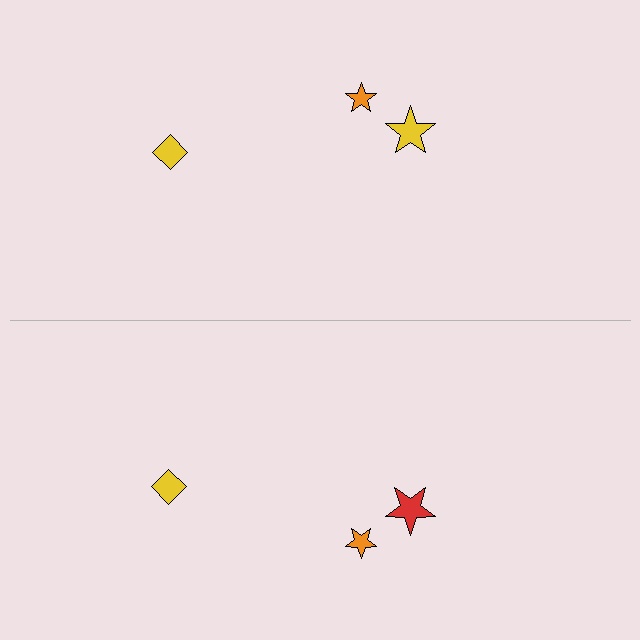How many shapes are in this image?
There are 6 shapes in this image.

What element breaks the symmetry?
The red star on the bottom side breaks the symmetry — its mirror counterpart is yellow.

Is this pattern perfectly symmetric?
No, the pattern is not perfectly symmetric. The red star on the bottom side breaks the symmetry — its mirror counterpart is yellow.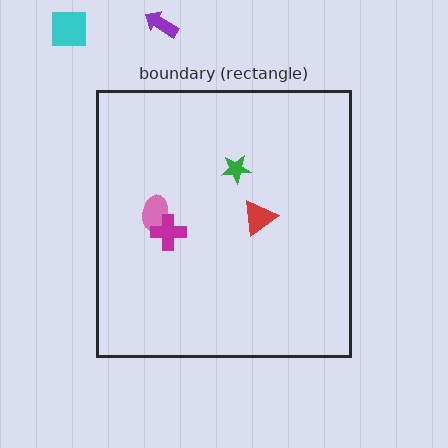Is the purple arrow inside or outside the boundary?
Outside.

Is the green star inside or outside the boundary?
Inside.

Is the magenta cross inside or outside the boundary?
Inside.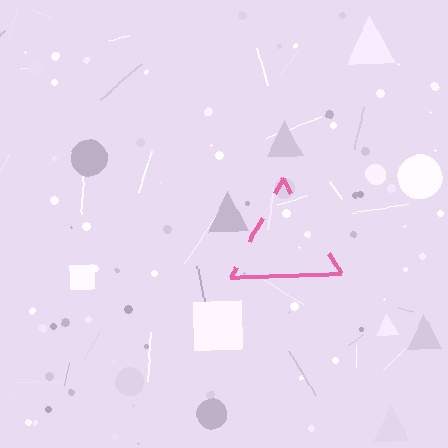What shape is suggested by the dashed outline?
The dashed outline suggests a triangle.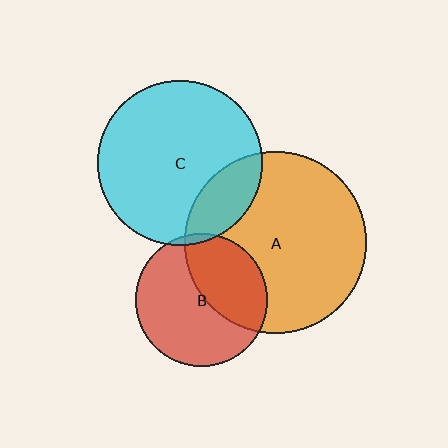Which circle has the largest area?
Circle A (orange).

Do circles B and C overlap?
Yes.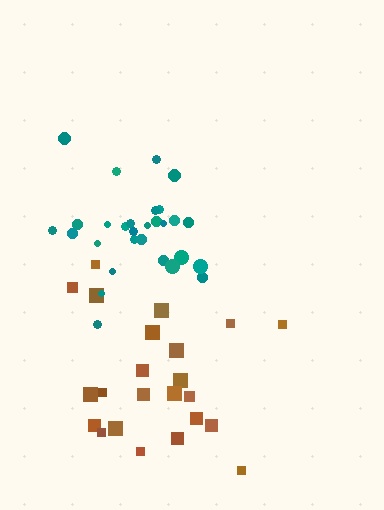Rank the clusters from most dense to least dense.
teal, brown.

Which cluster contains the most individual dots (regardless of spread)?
Teal (29).